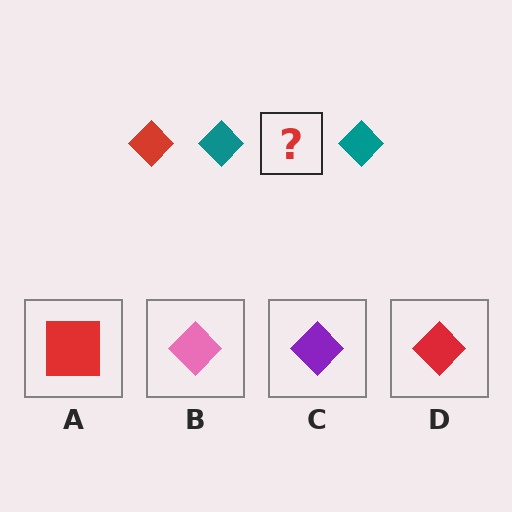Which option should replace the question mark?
Option D.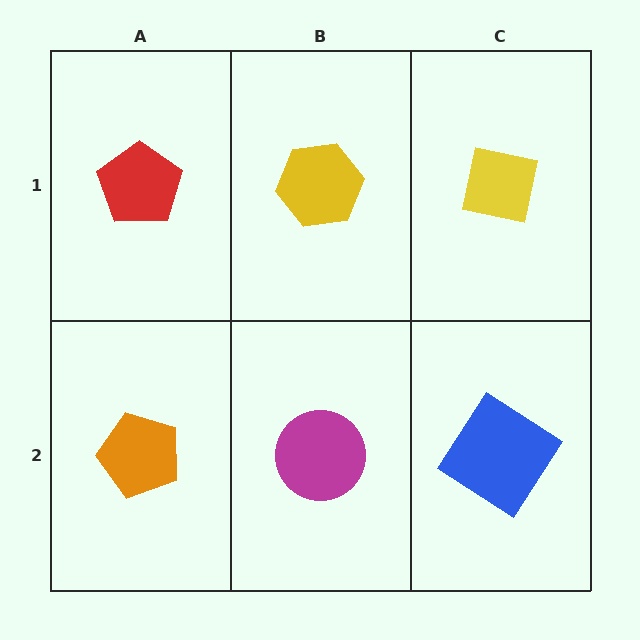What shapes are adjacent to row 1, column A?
An orange pentagon (row 2, column A), a yellow hexagon (row 1, column B).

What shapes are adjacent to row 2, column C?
A yellow square (row 1, column C), a magenta circle (row 2, column B).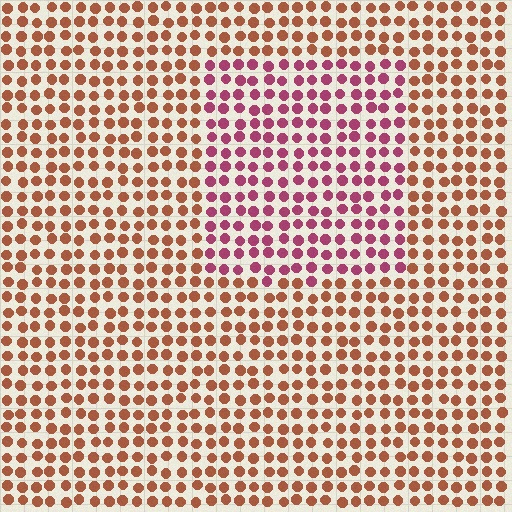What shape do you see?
I see a rectangle.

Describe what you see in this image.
The image is filled with small brown elements in a uniform arrangement. A rectangle-shaped region is visible where the elements are tinted to a slightly different hue, forming a subtle color boundary.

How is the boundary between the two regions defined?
The boundary is defined purely by a slight shift in hue (about 43 degrees). Spacing, size, and orientation are identical on both sides.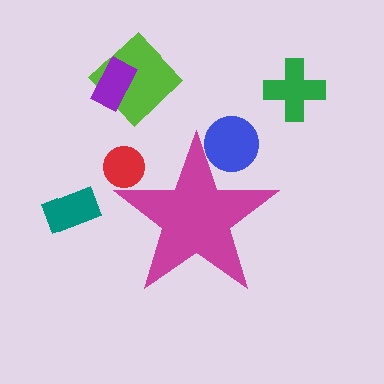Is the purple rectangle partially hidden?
No, the purple rectangle is fully visible.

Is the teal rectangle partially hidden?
No, the teal rectangle is fully visible.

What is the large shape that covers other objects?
A magenta star.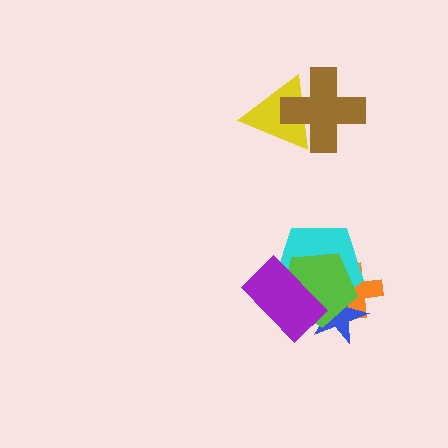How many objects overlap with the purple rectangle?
3 objects overlap with the purple rectangle.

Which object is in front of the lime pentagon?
The purple rectangle is in front of the lime pentagon.